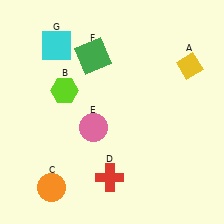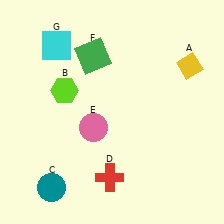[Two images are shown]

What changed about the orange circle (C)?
In Image 1, C is orange. In Image 2, it changed to teal.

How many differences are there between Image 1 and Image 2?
There is 1 difference between the two images.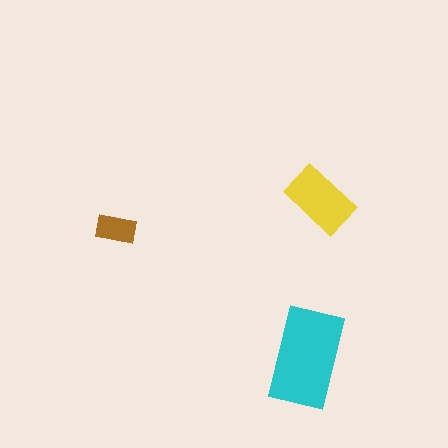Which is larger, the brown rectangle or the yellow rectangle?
The yellow one.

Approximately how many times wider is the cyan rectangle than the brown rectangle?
About 2.5 times wider.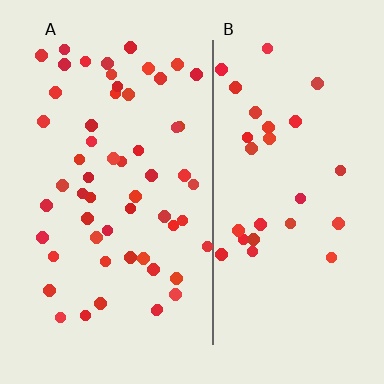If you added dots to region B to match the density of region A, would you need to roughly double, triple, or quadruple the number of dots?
Approximately double.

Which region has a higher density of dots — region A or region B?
A (the left).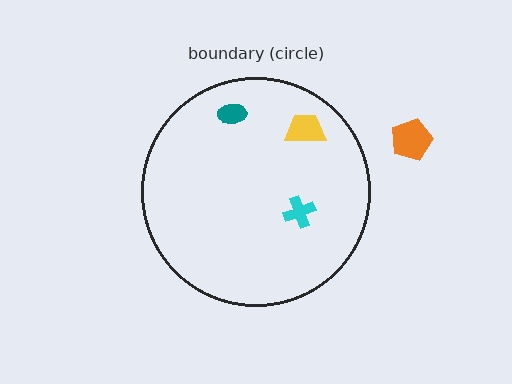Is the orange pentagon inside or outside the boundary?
Outside.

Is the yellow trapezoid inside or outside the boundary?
Inside.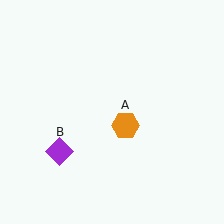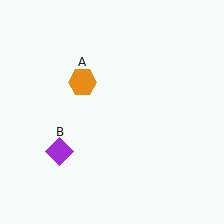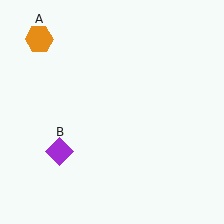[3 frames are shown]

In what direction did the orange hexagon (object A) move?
The orange hexagon (object A) moved up and to the left.